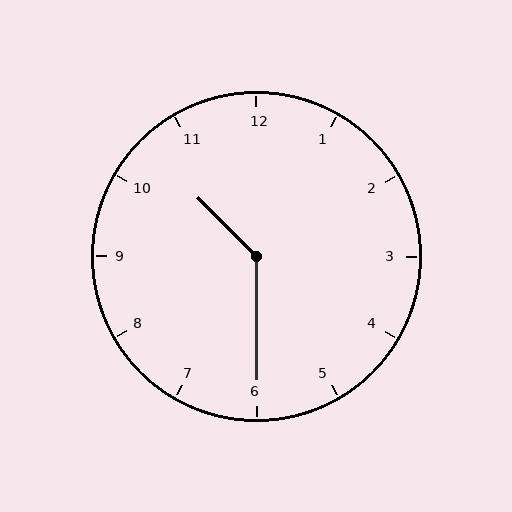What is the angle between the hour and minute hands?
Approximately 135 degrees.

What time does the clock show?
10:30.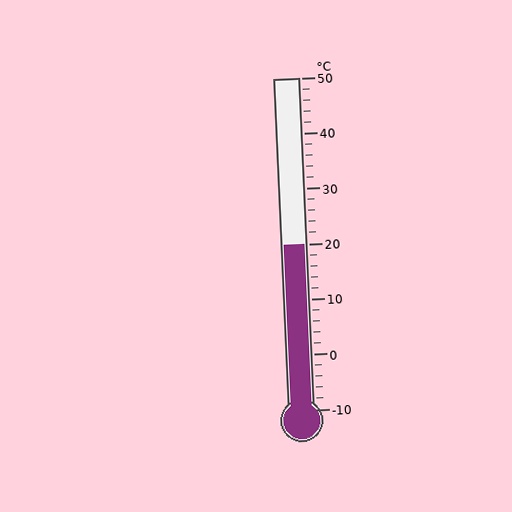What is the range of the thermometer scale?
The thermometer scale ranges from -10°C to 50°C.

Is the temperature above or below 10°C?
The temperature is above 10°C.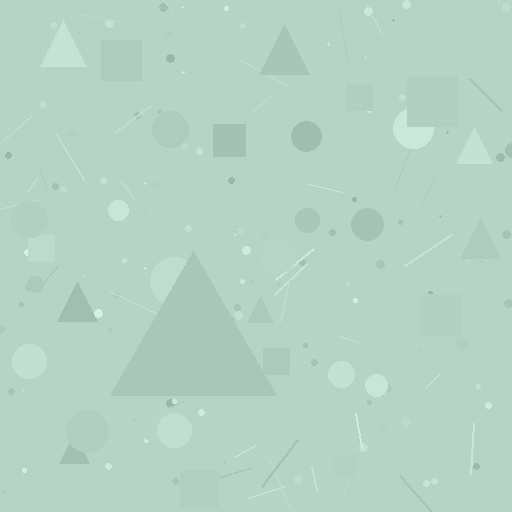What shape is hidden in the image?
A triangle is hidden in the image.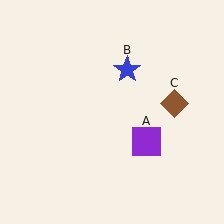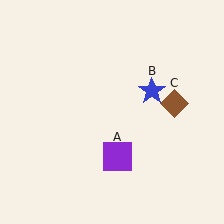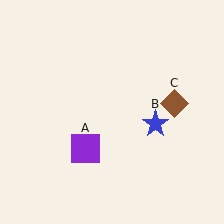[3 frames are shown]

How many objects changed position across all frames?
2 objects changed position: purple square (object A), blue star (object B).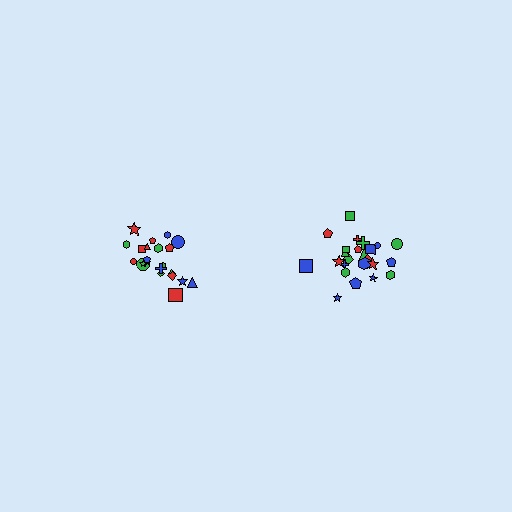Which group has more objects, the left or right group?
The right group.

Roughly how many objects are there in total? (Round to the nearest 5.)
Roughly 45 objects in total.